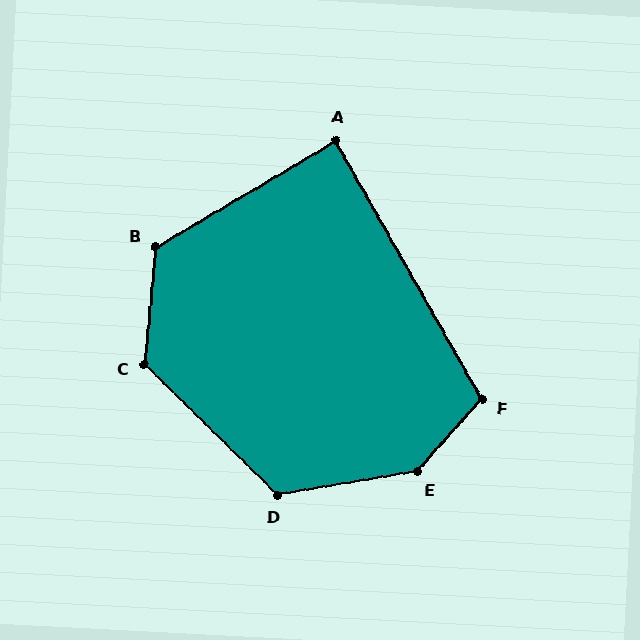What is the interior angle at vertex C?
Approximately 130 degrees (obtuse).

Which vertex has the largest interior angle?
E, at approximately 141 degrees.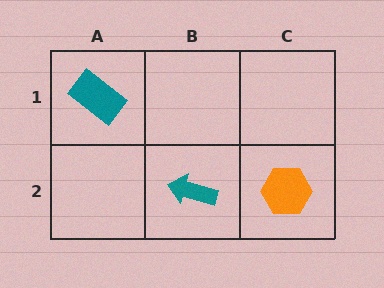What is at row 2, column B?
A teal arrow.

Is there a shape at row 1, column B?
No, that cell is empty.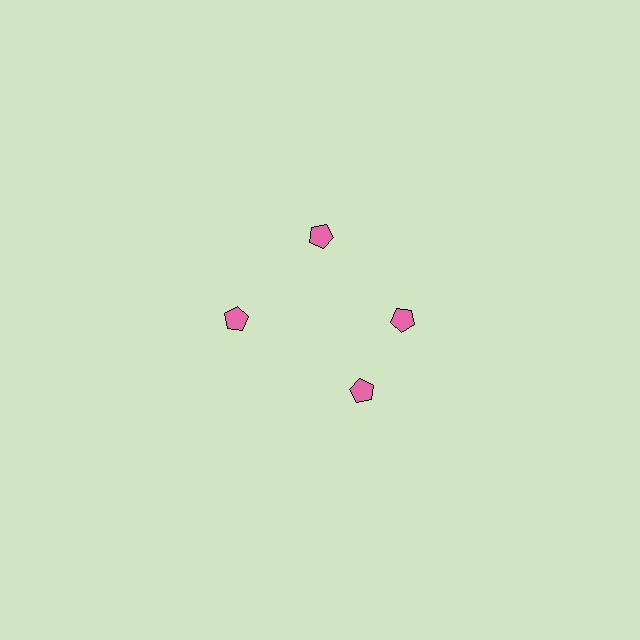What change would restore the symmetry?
The symmetry would be restored by rotating it back into even spacing with its neighbors so that all 4 pentagons sit at equal angles and equal distance from the center.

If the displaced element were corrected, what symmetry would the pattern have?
It would have 4-fold rotational symmetry — the pattern would map onto itself every 90 degrees.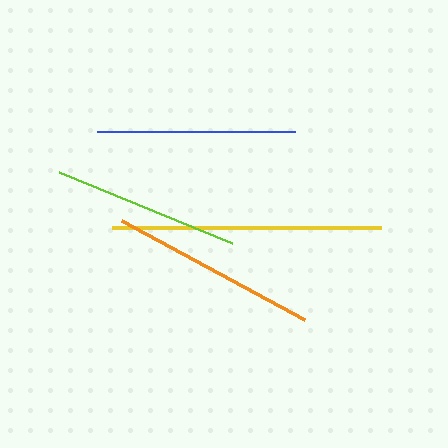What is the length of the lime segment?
The lime segment is approximately 187 pixels long.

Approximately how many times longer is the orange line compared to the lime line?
The orange line is approximately 1.1 times the length of the lime line.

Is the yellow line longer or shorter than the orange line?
The yellow line is longer than the orange line.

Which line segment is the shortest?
The lime line is the shortest at approximately 187 pixels.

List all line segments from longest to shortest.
From longest to shortest: yellow, orange, blue, lime.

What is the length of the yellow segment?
The yellow segment is approximately 269 pixels long.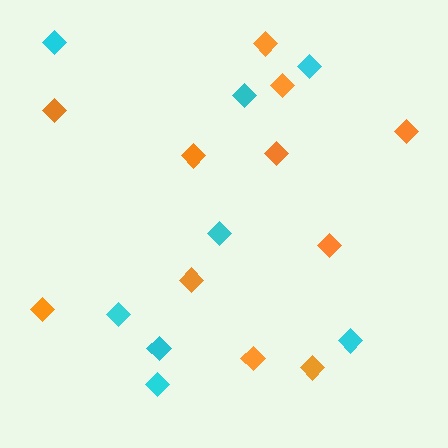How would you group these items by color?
There are 2 groups: one group of cyan diamonds (8) and one group of orange diamonds (11).